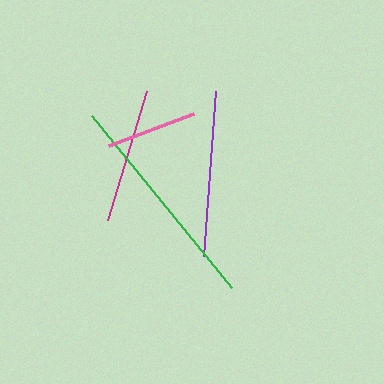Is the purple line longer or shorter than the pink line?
The purple line is longer than the pink line.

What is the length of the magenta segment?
The magenta segment is approximately 134 pixels long.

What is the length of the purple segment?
The purple segment is approximately 165 pixels long.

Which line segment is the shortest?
The pink line is the shortest at approximately 91 pixels.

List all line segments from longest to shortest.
From longest to shortest: green, purple, magenta, pink.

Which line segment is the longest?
The green line is the longest at approximately 221 pixels.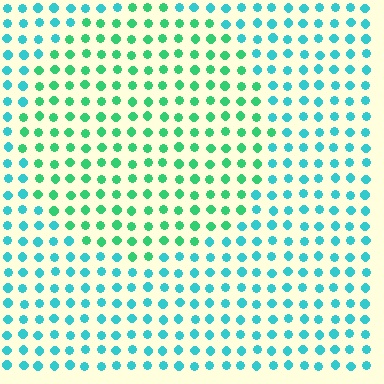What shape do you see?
I see a circle.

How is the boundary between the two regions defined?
The boundary is defined purely by a slight shift in hue (about 37 degrees). Spacing, size, and orientation are identical on both sides.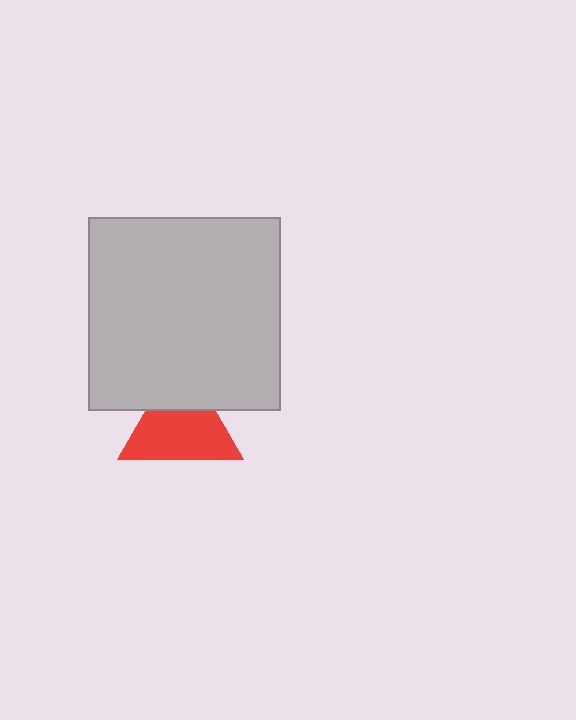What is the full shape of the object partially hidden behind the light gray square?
The partially hidden object is a red triangle.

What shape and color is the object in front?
The object in front is a light gray square.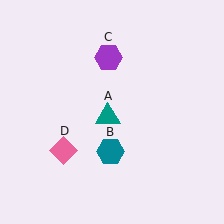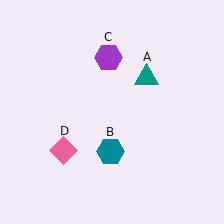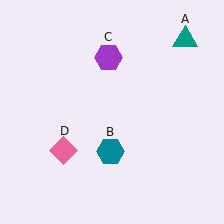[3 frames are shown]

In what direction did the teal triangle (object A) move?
The teal triangle (object A) moved up and to the right.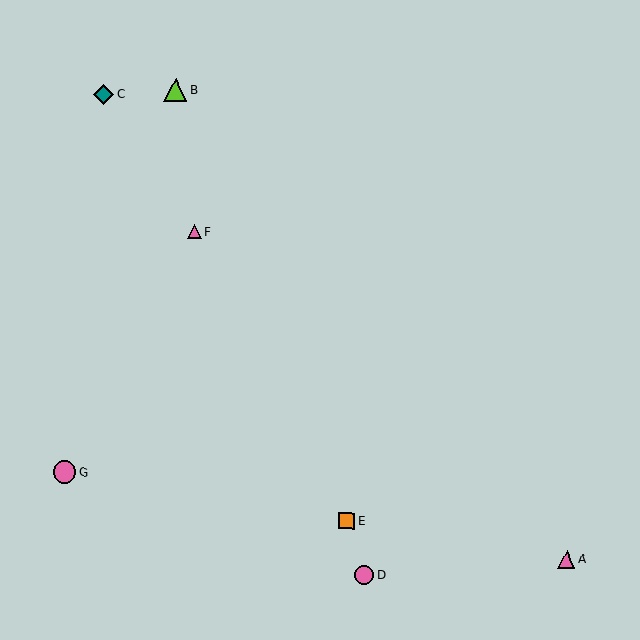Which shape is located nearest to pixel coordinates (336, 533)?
The orange square (labeled E) at (347, 521) is nearest to that location.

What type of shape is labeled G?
Shape G is a pink circle.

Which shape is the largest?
The lime triangle (labeled B) is the largest.